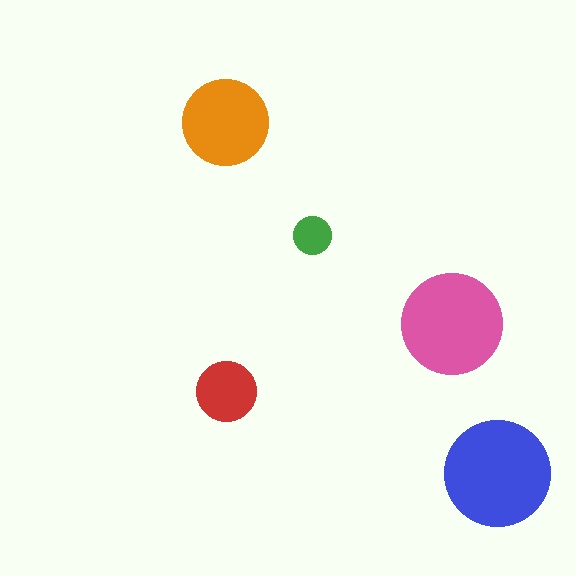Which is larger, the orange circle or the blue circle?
The blue one.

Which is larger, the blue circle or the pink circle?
The blue one.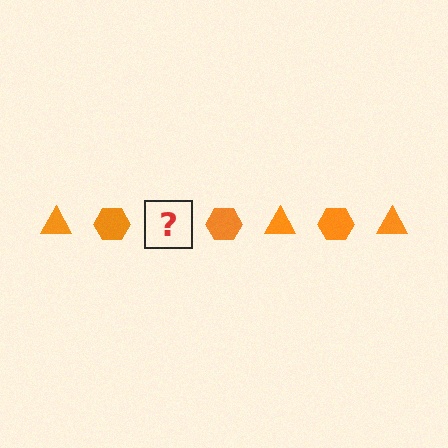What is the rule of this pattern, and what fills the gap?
The rule is that the pattern cycles through triangle, hexagon shapes in orange. The gap should be filled with an orange triangle.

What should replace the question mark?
The question mark should be replaced with an orange triangle.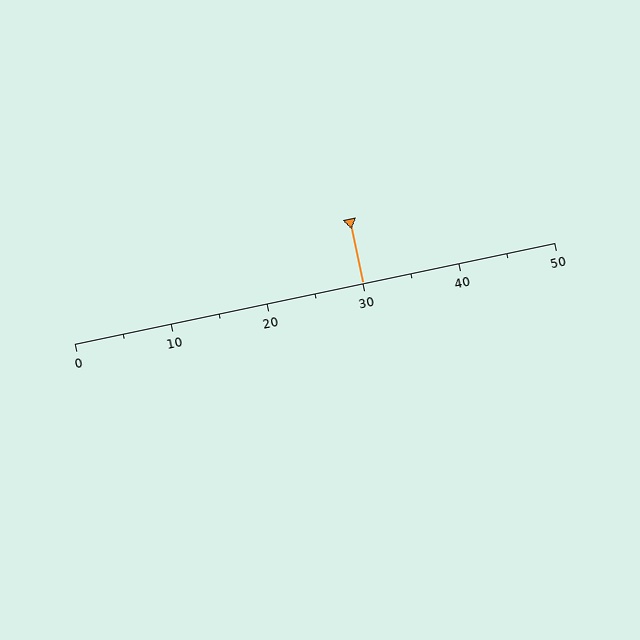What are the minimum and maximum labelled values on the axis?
The axis runs from 0 to 50.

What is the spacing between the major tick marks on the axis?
The major ticks are spaced 10 apart.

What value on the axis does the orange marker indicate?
The marker indicates approximately 30.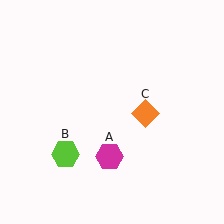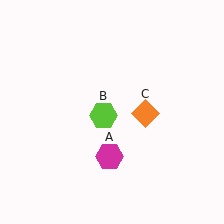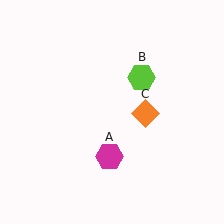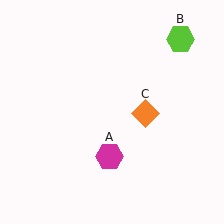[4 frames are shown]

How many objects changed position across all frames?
1 object changed position: lime hexagon (object B).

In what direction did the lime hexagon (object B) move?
The lime hexagon (object B) moved up and to the right.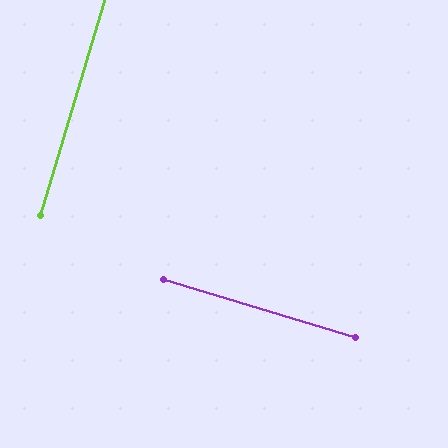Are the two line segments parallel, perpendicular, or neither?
Perpendicular — they meet at approximately 90°.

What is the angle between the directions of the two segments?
Approximately 90 degrees.